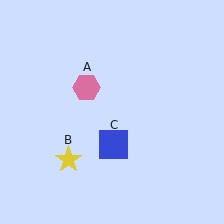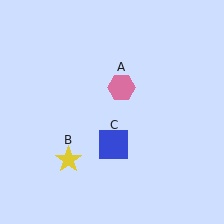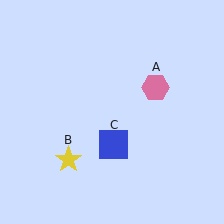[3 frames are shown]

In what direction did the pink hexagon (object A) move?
The pink hexagon (object A) moved right.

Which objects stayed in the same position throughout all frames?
Yellow star (object B) and blue square (object C) remained stationary.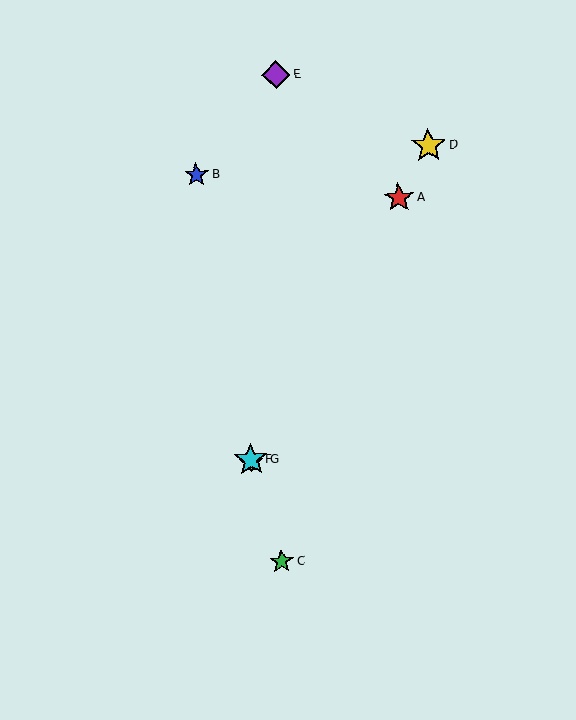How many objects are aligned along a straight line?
4 objects (A, D, F, G) are aligned along a straight line.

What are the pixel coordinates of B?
Object B is at (197, 175).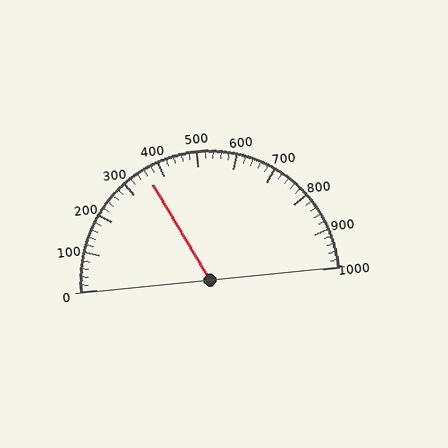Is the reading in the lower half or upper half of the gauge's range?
The reading is in the lower half of the range (0 to 1000).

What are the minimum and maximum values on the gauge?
The gauge ranges from 0 to 1000.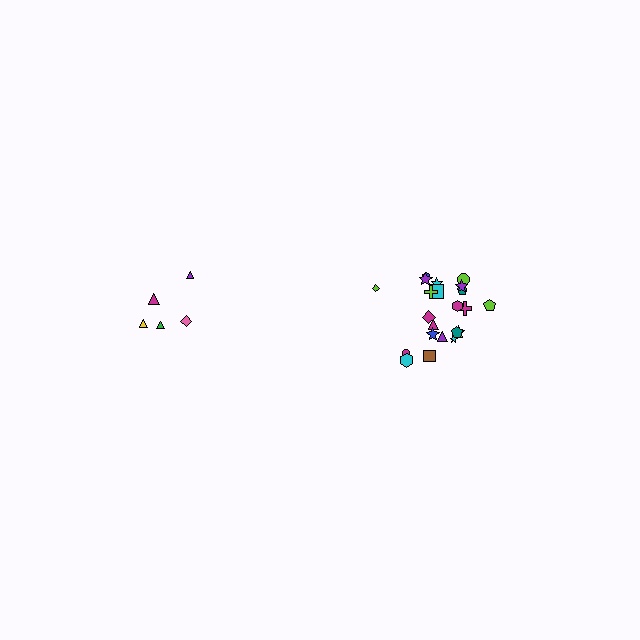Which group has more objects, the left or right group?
The right group.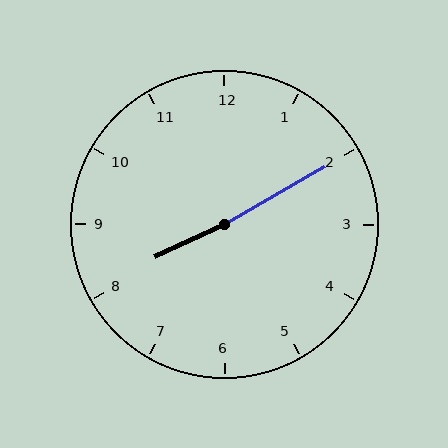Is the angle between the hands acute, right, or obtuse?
It is obtuse.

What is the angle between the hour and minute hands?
Approximately 175 degrees.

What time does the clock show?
8:10.